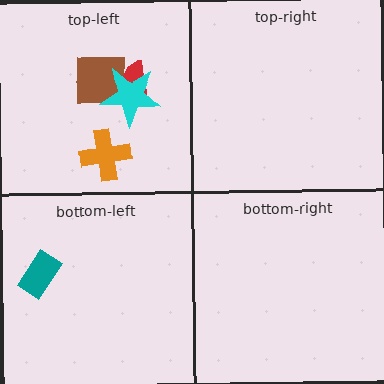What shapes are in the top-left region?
The orange cross, the brown square, the red semicircle, the cyan star.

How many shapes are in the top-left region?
4.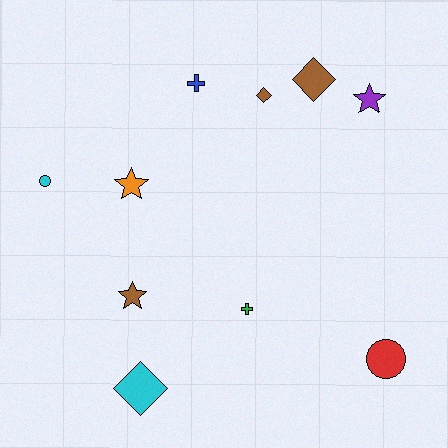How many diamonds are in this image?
There are 3 diamonds.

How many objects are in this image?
There are 10 objects.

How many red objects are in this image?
There is 1 red object.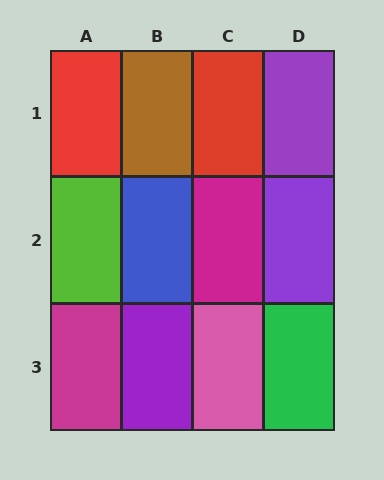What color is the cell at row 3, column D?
Green.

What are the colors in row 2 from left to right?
Lime, blue, magenta, purple.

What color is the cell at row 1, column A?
Red.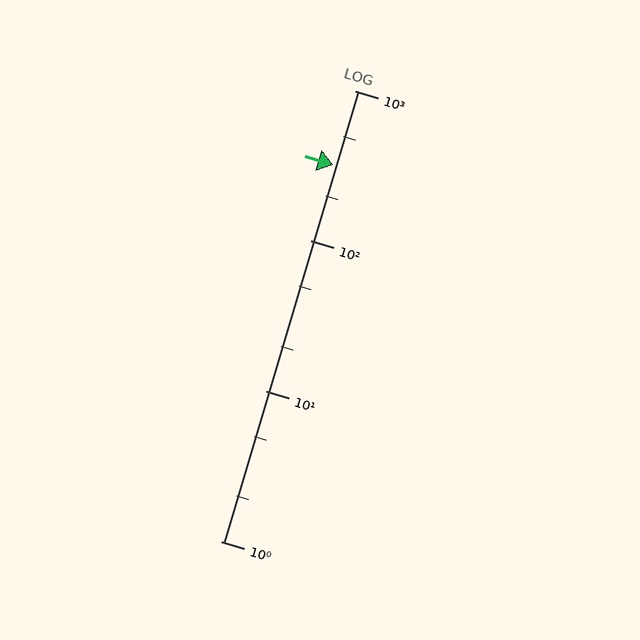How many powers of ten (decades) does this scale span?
The scale spans 3 decades, from 1 to 1000.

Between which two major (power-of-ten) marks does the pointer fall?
The pointer is between 100 and 1000.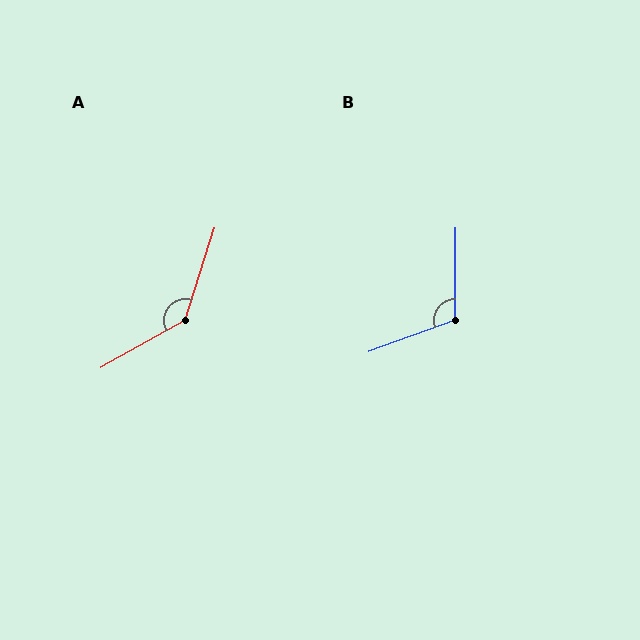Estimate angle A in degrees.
Approximately 137 degrees.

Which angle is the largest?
A, at approximately 137 degrees.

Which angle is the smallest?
B, at approximately 111 degrees.